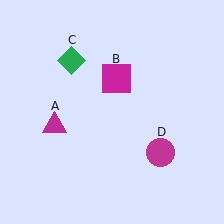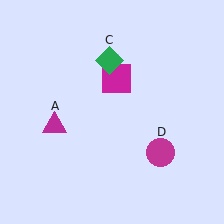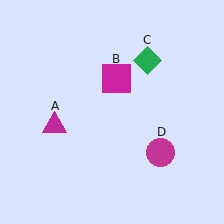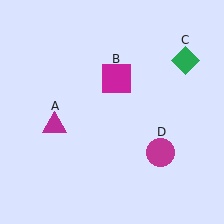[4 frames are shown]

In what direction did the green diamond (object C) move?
The green diamond (object C) moved right.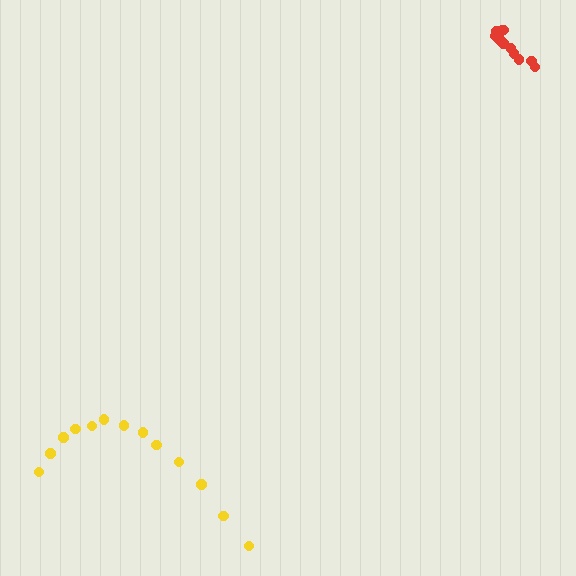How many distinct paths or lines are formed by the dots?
There are 2 distinct paths.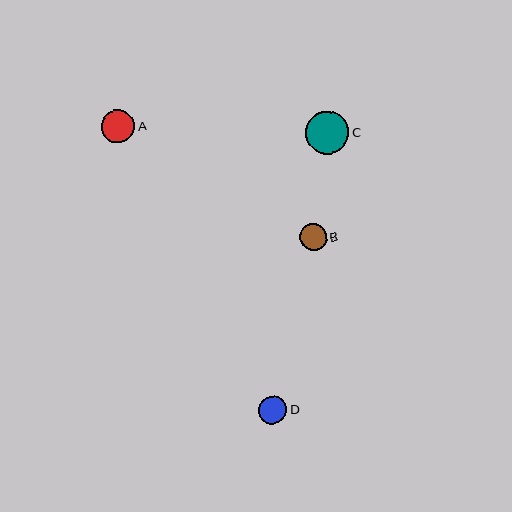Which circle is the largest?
Circle C is the largest with a size of approximately 43 pixels.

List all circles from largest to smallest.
From largest to smallest: C, A, D, B.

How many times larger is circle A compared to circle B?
Circle A is approximately 1.2 times the size of circle B.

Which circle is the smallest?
Circle B is the smallest with a size of approximately 27 pixels.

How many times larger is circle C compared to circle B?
Circle C is approximately 1.6 times the size of circle B.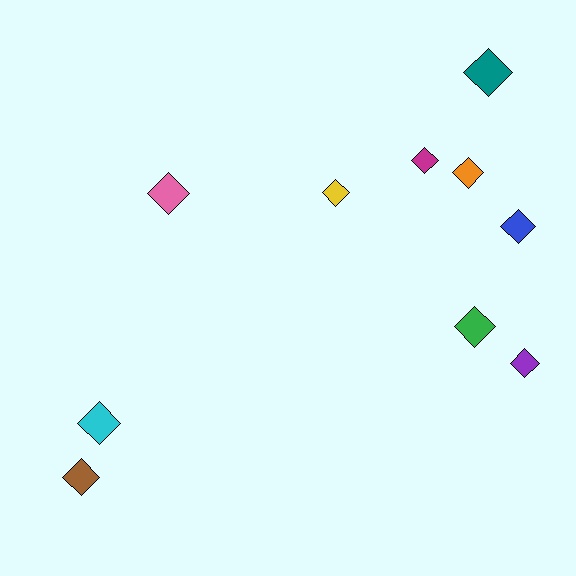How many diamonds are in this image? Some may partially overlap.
There are 10 diamonds.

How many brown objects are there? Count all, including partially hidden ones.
There is 1 brown object.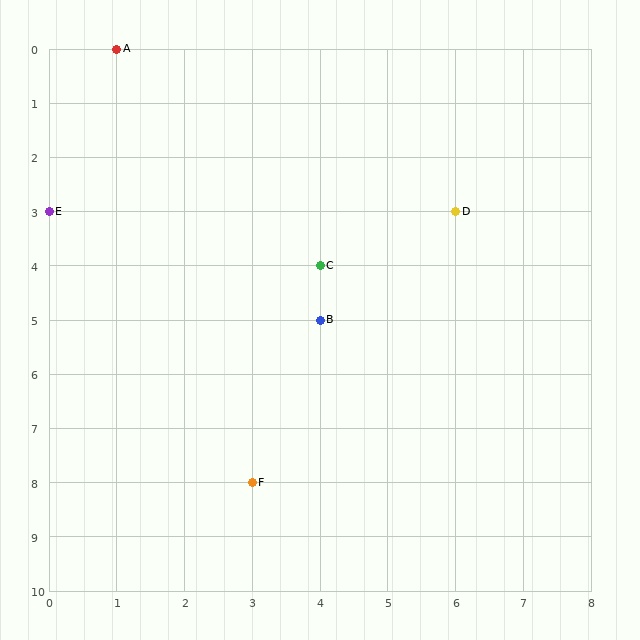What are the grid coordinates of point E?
Point E is at grid coordinates (0, 3).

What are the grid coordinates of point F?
Point F is at grid coordinates (3, 8).